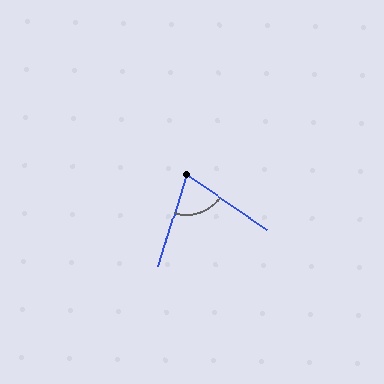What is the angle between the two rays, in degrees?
Approximately 73 degrees.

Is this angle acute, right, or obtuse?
It is acute.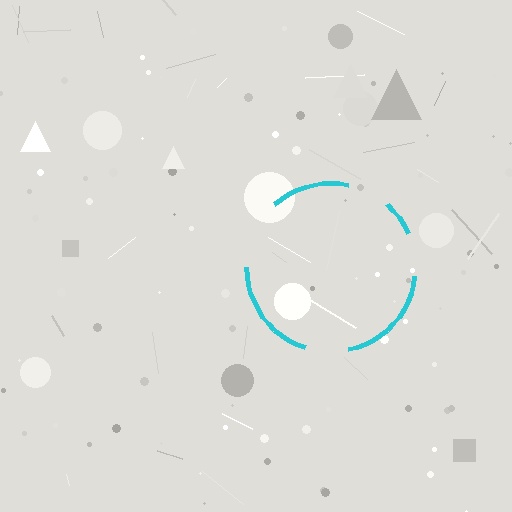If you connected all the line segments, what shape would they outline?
They would outline a circle.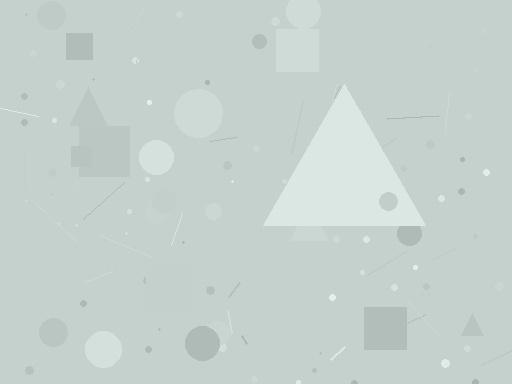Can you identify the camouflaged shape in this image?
The camouflaged shape is a triangle.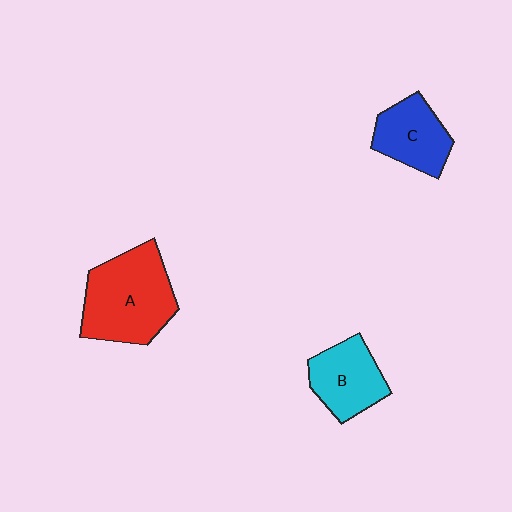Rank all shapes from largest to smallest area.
From largest to smallest: A (red), B (cyan), C (blue).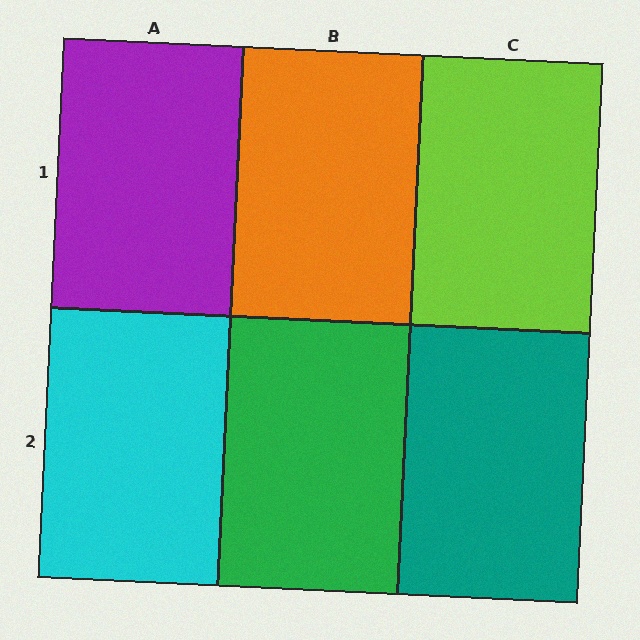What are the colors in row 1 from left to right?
Purple, orange, lime.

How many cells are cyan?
1 cell is cyan.